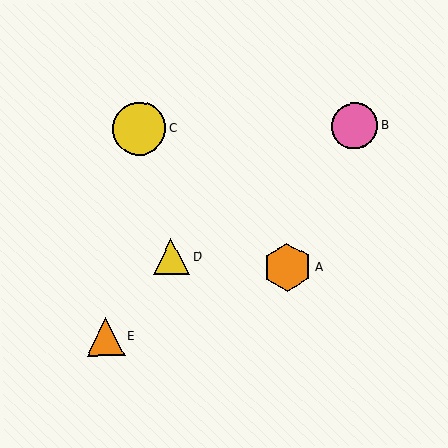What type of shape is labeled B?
Shape B is a pink circle.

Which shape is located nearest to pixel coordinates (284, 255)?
The orange hexagon (labeled A) at (288, 267) is nearest to that location.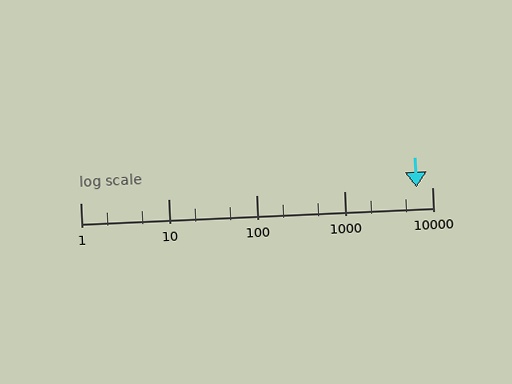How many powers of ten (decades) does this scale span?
The scale spans 4 decades, from 1 to 10000.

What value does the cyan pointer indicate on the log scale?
The pointer indicates approximately 6700.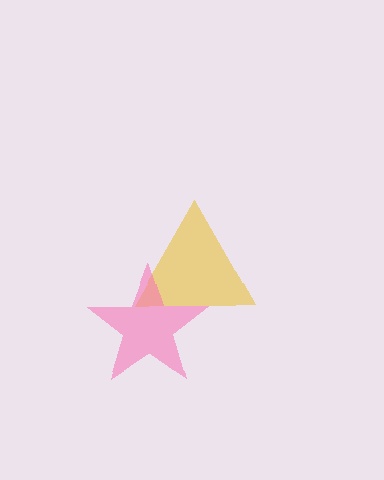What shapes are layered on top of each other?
The layered shapes are: a yellow triangle, a pink star.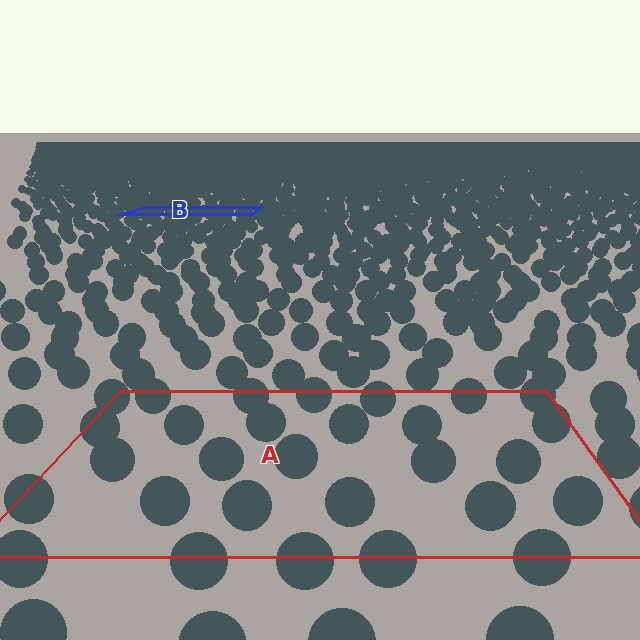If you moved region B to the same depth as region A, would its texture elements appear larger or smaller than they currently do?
They would appear larger. At a closer depth, the same texture elements are projected at a bigger on-screen size.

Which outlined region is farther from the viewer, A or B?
Region B is farther from the viewer — the texture elements inside it appear smaller and more densely packed.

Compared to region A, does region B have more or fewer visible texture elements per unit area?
Region B has more texture elements per unit area — they are packed more densely because it is farther away.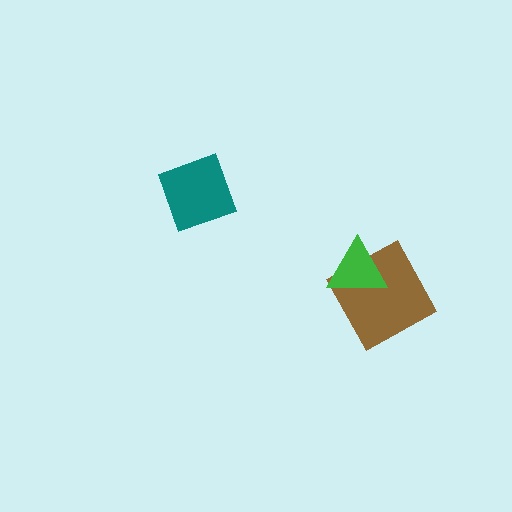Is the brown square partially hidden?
Yes, it is partially covered by another shape.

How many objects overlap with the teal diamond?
0 objects overlap with the teal diamond.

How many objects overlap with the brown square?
1 object overlaps with the brown square.